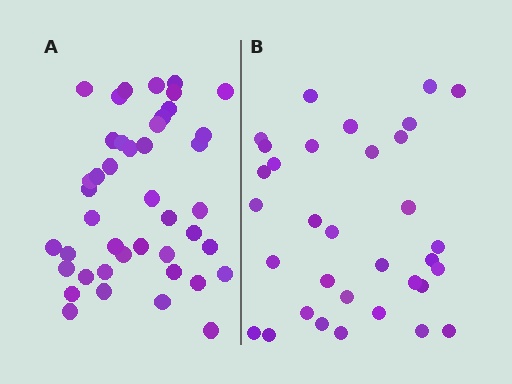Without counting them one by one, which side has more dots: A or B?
Region A (the left region) has more dots.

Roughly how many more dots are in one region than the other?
Region A has roughly 10 or so more dots than region B.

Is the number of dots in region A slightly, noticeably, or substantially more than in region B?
Region A has noticeably more, but not dramatically so. The ratio is roughly 1.3 to 1.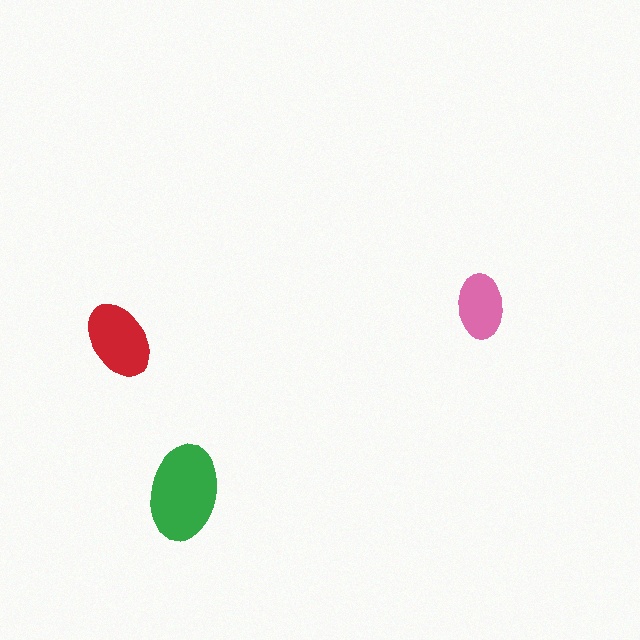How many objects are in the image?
There are 3 objects in the image.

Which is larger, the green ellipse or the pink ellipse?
The green one.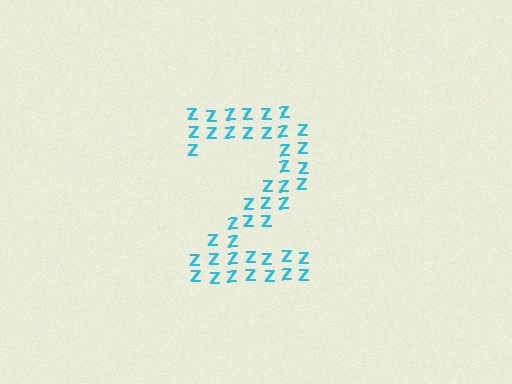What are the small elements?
The small elements are letter Z's.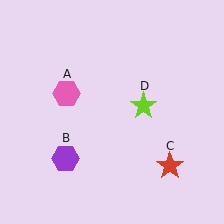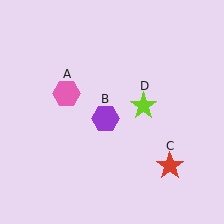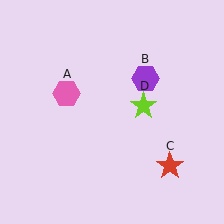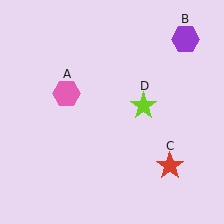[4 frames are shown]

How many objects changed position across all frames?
1 object changed position: purple hexagon (object B).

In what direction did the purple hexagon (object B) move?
The purple hexagon (object B) moved up and to the right.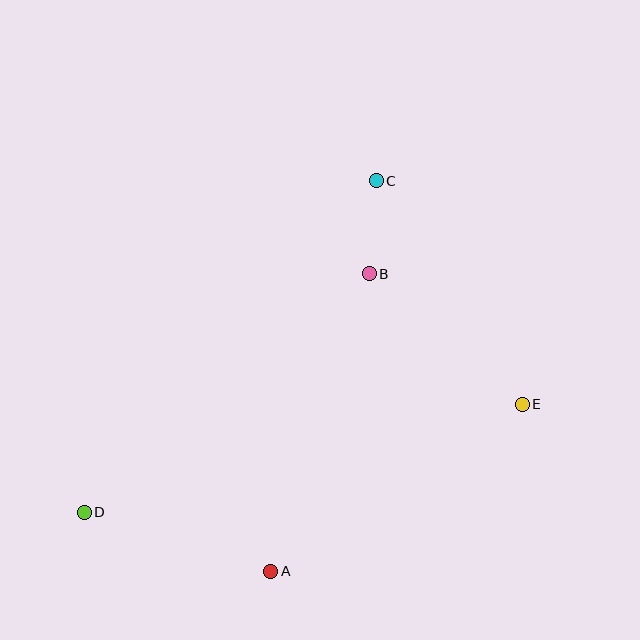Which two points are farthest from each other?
Points D and E are farthest from each other.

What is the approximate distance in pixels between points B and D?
The distance between B and D is approximately 371 pixels.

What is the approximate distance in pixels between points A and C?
The distance between A and C is approximately 404 pixels.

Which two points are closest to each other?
Points B and C are closest to each other.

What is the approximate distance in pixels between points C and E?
The distance between C and E is approximately 267 pixels.